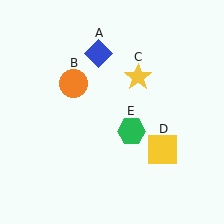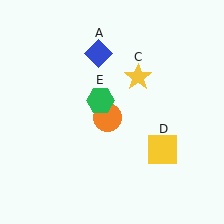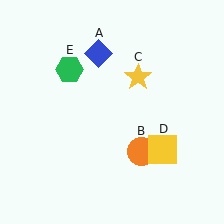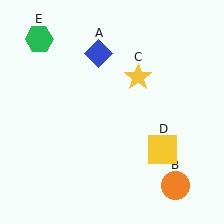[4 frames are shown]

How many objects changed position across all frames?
2 objects changed position: orange circle (object B), green hexagon (object E).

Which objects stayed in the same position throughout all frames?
Blue diamond (object A) and yellow star (object C) and yellow square (object D) remained stationary.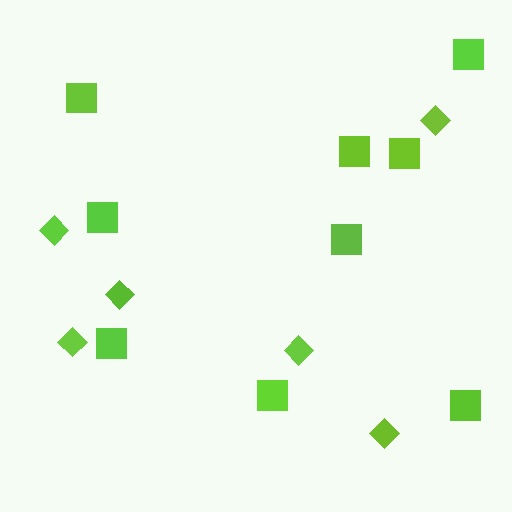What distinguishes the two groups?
There are 2 groups: one group of squares (9) and one group of diamonds (6).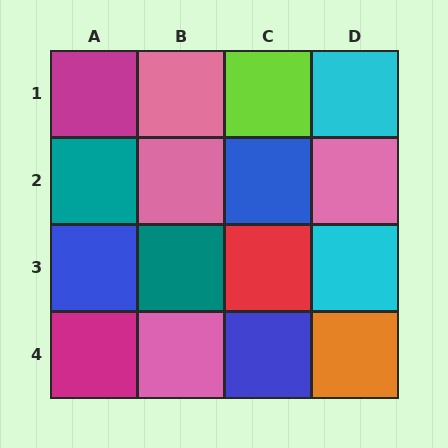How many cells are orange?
1 cell is orange.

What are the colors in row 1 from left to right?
Magenta, pink, lime, cyan.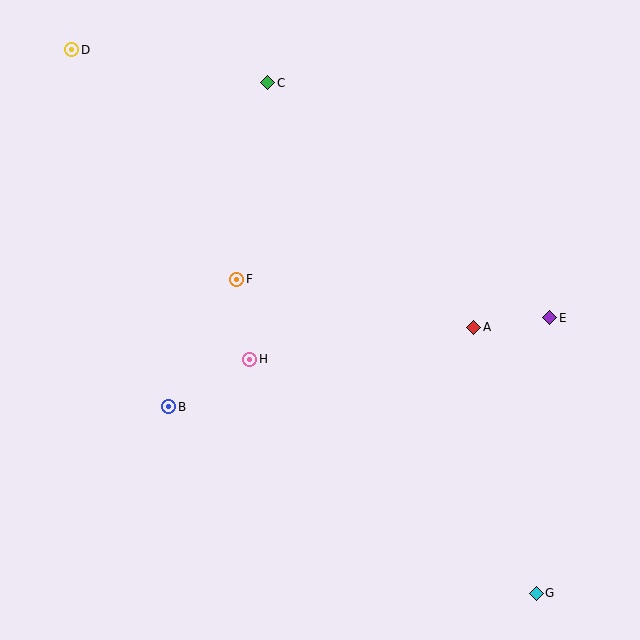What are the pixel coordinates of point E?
Point E is at (550, 318).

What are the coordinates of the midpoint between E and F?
The midpoint between E and F is at (393, 298).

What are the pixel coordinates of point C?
Point C is at (268, 83).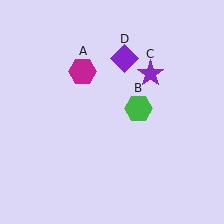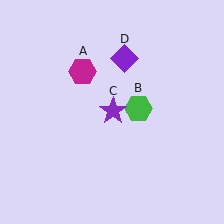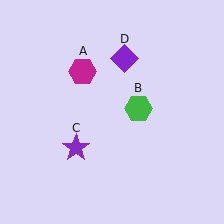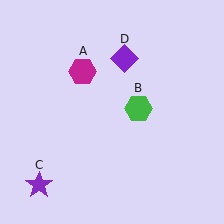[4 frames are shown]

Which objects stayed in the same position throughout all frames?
Magenta hexagon (object A) and green hexagon (object B) and purple diamond (object D) remained stationary.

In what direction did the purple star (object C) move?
The purple star (object C) moved down and to the left.